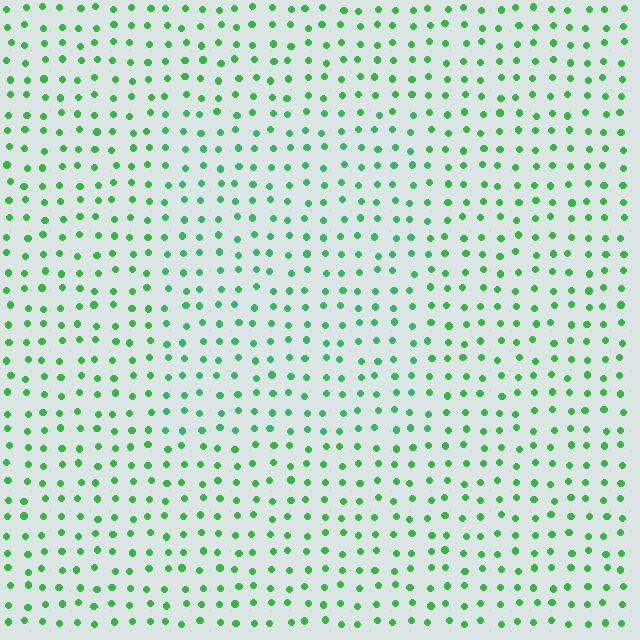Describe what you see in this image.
The image is filled with small green elements in a uniform arrangement. A rectangle-shaped region is visible where the elements are tinted to a slightly different hue, forming a subtle color boundary.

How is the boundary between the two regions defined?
The boundary is defined purely by a slight shift in hue (about 16 degrees). Spacing, size, and orientation are identical on both sides.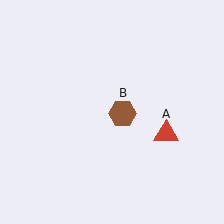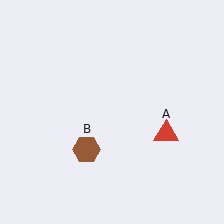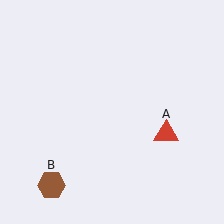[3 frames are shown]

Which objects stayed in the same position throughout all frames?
Red triangle (object A) remained stationary.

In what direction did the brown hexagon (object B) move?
The brown hexagon (object B) moved down and to the left.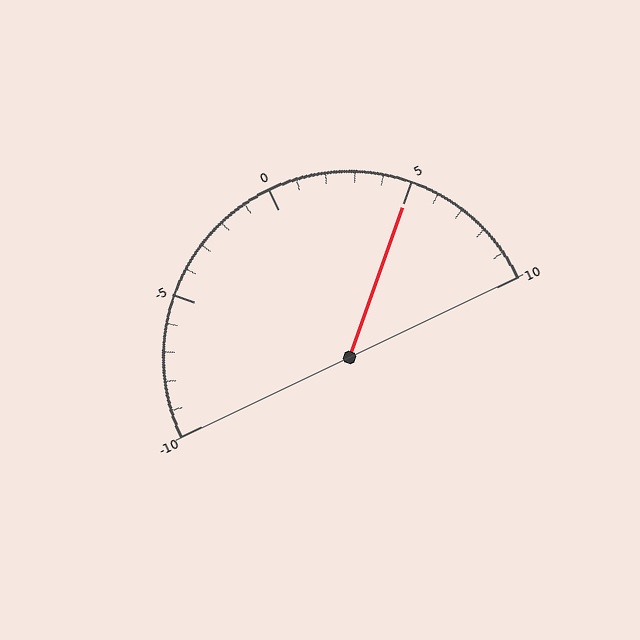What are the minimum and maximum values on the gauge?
The gauge ranges from -10 to 10.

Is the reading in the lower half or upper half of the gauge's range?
The reading is in the upper half of the range (-10 to 10).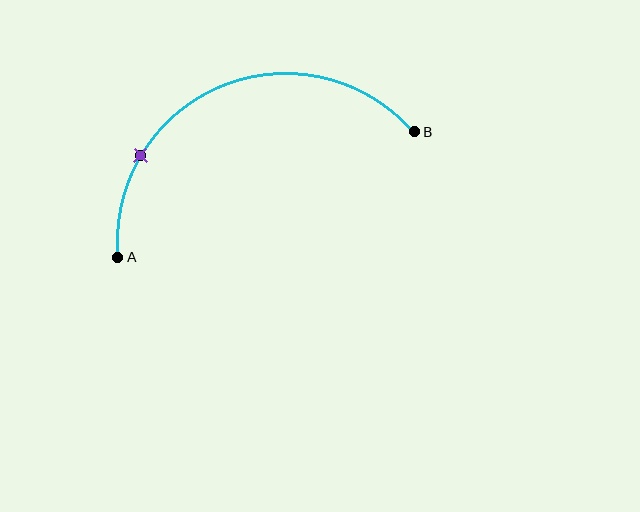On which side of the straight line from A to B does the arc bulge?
The arc bulges above the straight line connecting A and B.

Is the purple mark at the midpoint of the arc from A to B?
No. The purple mark lies on the arc but is closer to endpoint A. The arc midpoint would be at the point on the curve equidistant along the arc from both A and B.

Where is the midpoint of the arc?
The arc midpoint is the point on the curve farthest from the straight line joining A and B. It sits above that line.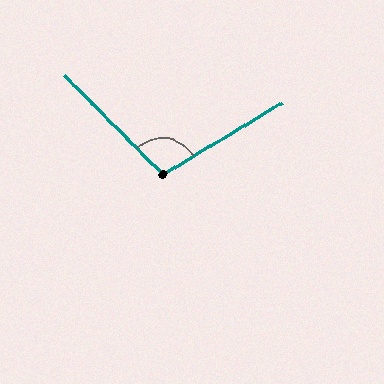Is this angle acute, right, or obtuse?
It is obtuse.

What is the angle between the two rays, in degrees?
Approximately 104 degrees.